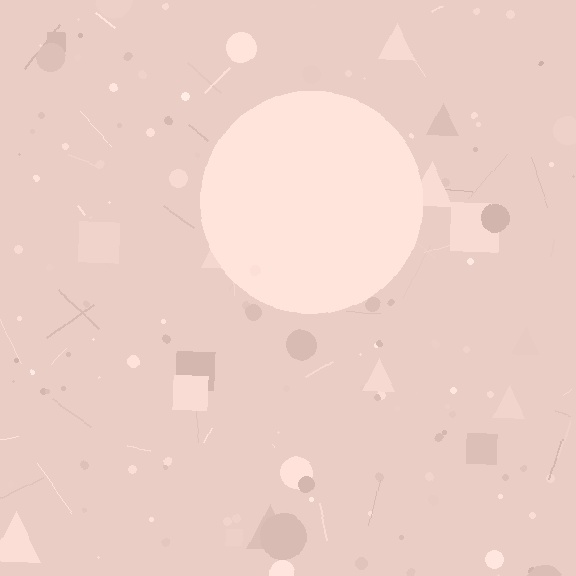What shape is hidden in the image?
A circle is hidden in the image.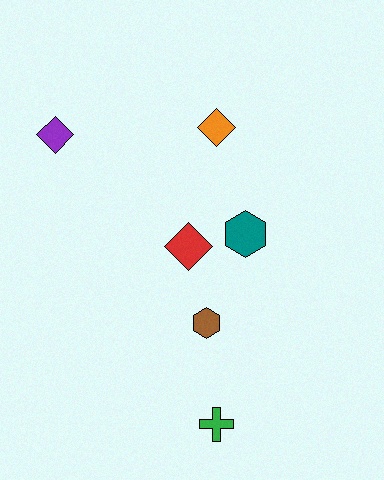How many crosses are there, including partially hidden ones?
There is 1 cross.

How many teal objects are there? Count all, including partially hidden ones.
There is 1 teal object.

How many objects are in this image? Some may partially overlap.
There are 6 objects.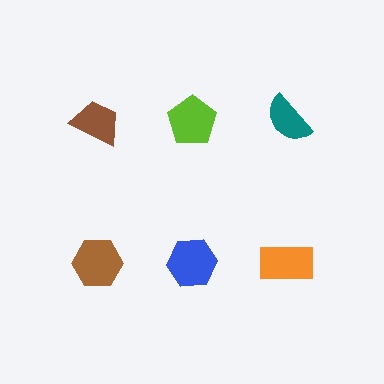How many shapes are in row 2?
3 shapes.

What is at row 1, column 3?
A teal semicircle.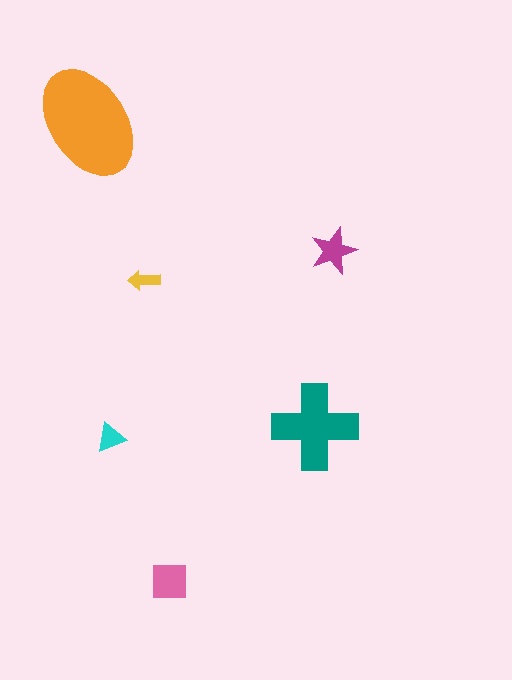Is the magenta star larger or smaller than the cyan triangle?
Larger.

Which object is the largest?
The orange ellipse.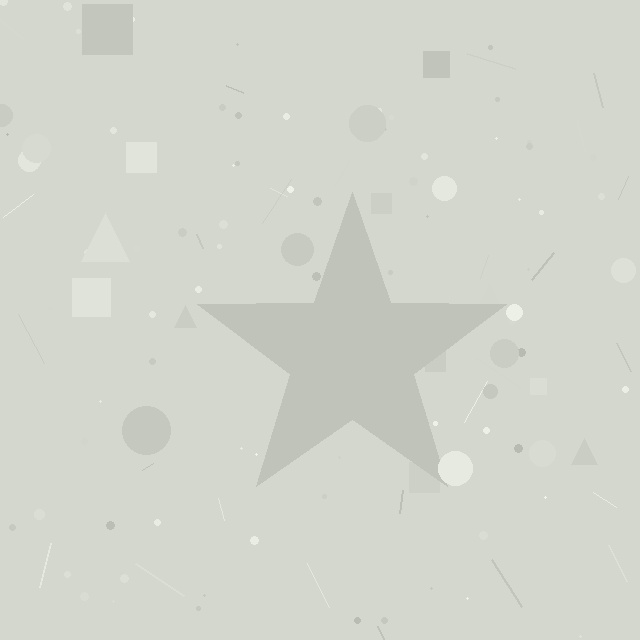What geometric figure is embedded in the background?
A star is embedded in the background.